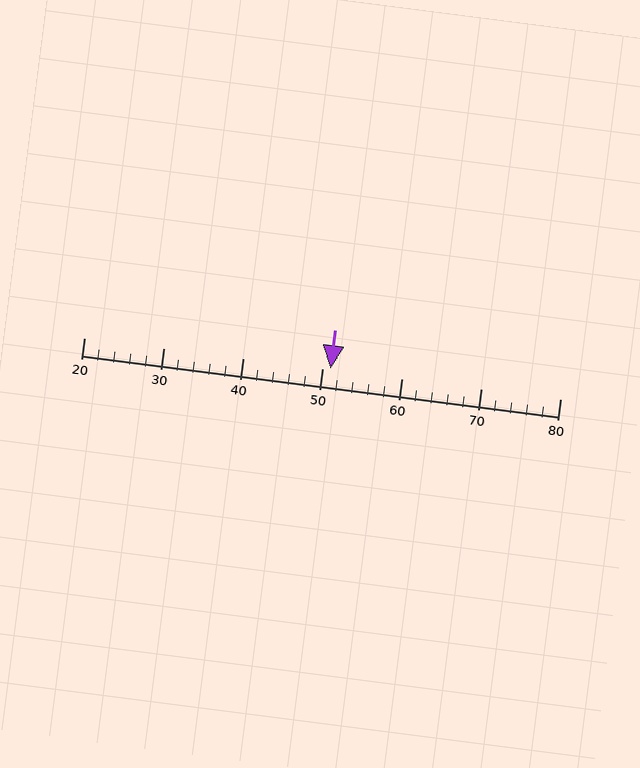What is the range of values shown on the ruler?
The ruler shows values from 20 to 80.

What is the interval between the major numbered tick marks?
The major tick marks are spaced 10 units apart.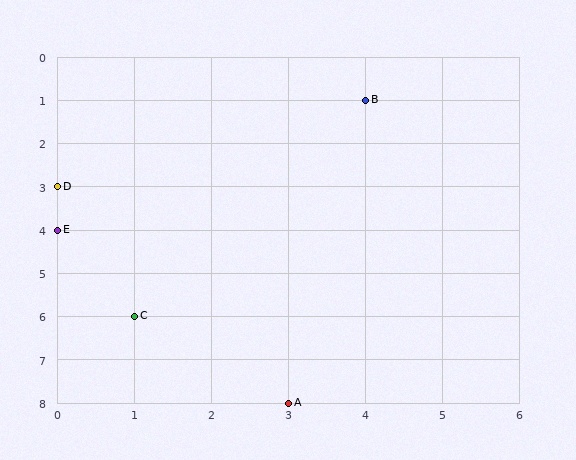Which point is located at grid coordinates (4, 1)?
Point B is at (4, 1).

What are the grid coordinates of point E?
Point E is at grid coordinates (0, 4).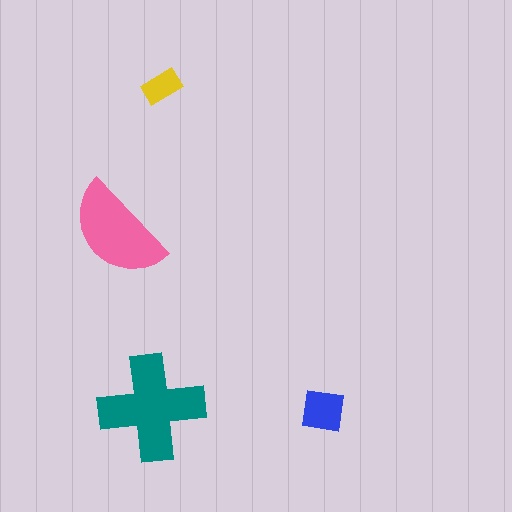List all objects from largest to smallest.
The teal cross, the pink semicircle, the blue square, the yellow rectangle.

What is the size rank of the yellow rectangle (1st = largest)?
4th.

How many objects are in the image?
There are 4 objects in the image.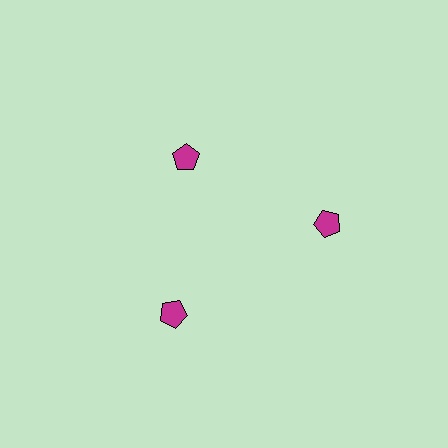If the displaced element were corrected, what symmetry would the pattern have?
It would have 3-fold rotational symmetry — the pattern would map onto itself every 120 degrees.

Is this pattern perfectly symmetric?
No. The 3 magenta pentagons are arranged in a ring, but one element near the 11 o'clock position is pulled inward toward the center, breaking the 3-fold rotational symmetry.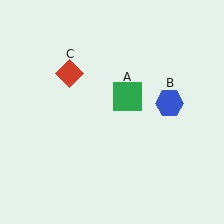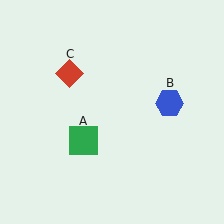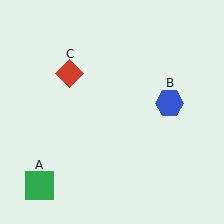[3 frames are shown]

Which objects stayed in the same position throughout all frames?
Blue hexagon (object B) and red diamond (object C) remained stationary.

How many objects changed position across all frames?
1 object changed position: green square (object A).